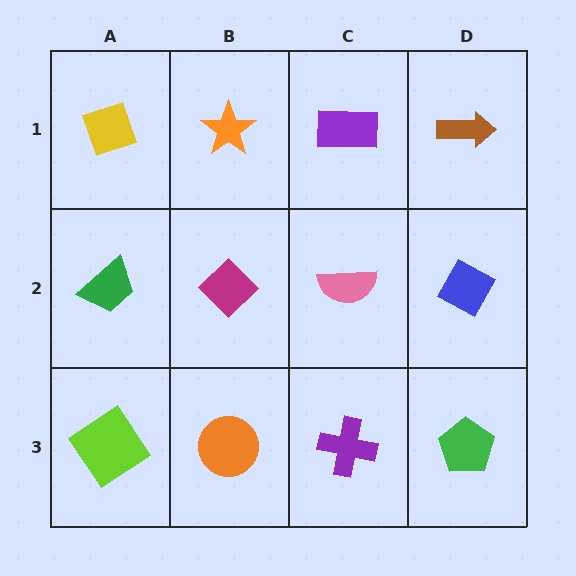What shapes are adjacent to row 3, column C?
A pink semicircle (row 2, column C), an orange circle (row 3, column B), a green pentagon (row 3, column D).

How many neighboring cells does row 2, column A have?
3.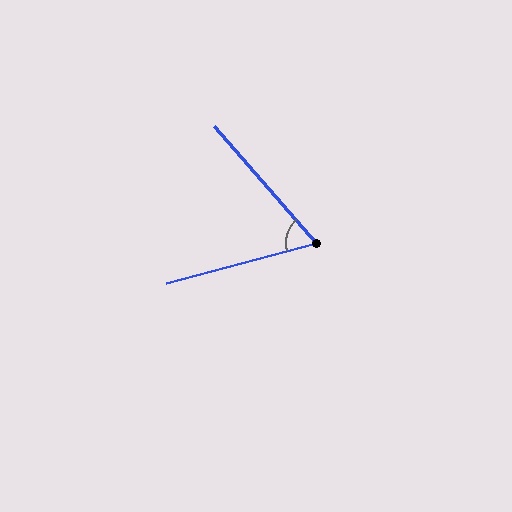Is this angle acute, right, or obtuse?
It is acute.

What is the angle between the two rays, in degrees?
Approximately 64 degrees.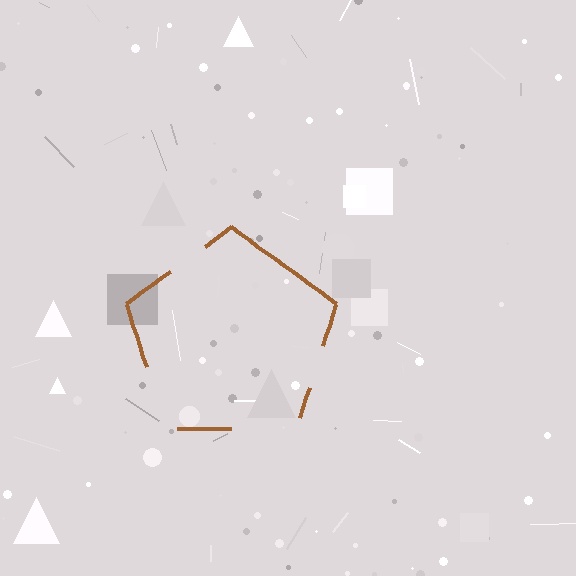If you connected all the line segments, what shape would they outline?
They would outline a pentagon.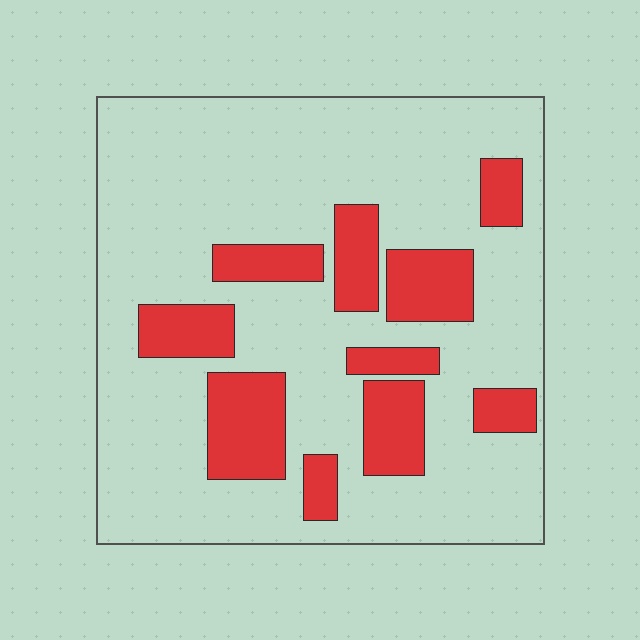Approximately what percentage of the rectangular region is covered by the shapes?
Approximately 25%.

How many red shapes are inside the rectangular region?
10.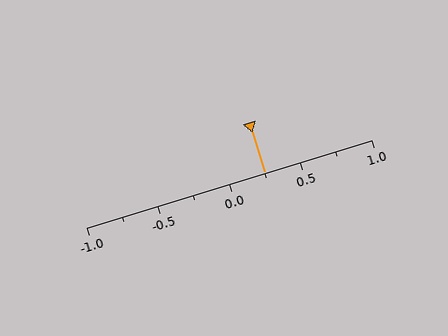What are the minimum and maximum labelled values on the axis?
The axis runs from -1.0 to 1.0.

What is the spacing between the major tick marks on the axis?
The major ticks are spaced 0.5 apart.